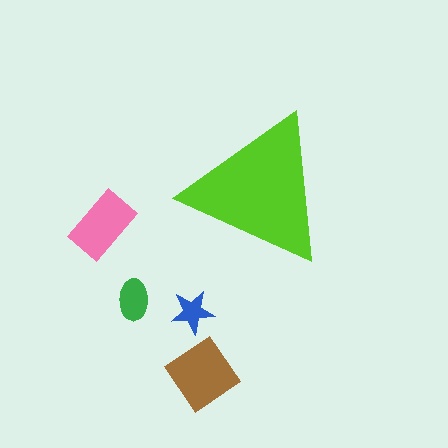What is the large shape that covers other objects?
A lime triangle.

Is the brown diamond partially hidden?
No, the brown diamond is fully visible.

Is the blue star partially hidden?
No, the blue star is fully visible.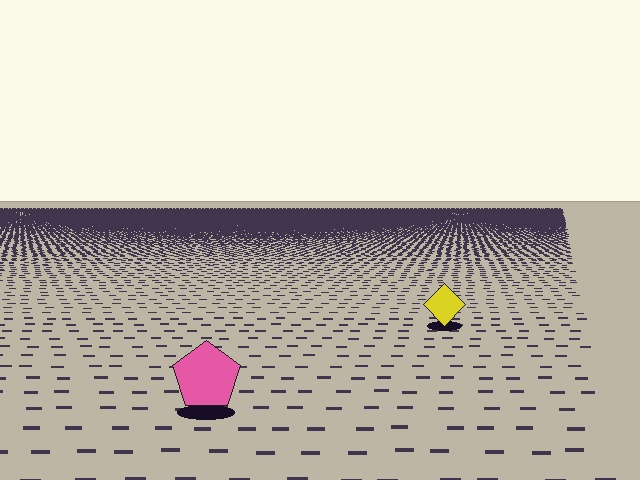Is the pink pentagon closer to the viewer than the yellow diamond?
Yes. The pink pentagon is closer — you can tell from the texture gradient: the ground texture is coarser near it.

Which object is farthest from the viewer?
The yellow diamond is farthest from the viewer. It appears smaller and the ground texture around it is denser.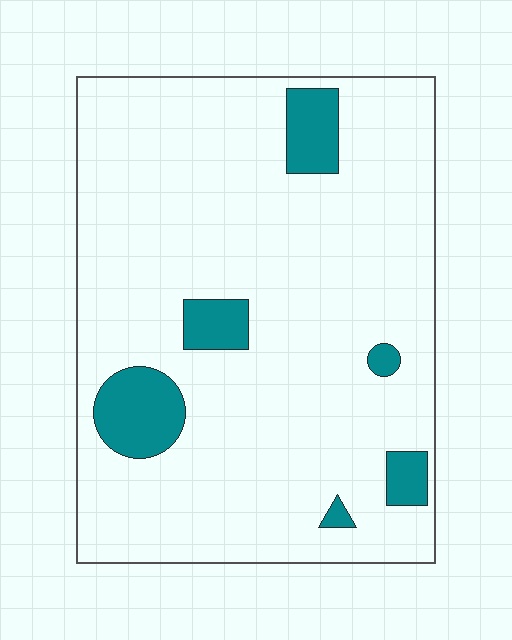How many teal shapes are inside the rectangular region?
6.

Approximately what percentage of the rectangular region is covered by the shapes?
Approximately 10%.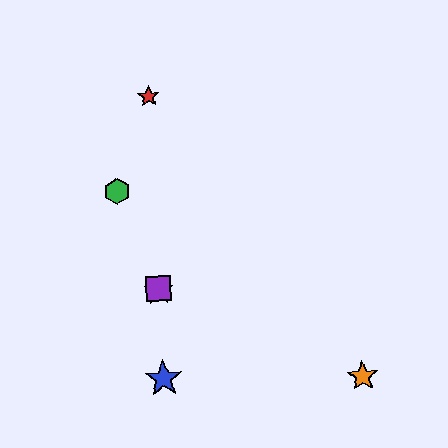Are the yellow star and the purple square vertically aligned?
Yes, both are at x≈159.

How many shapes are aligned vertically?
4 shapes (the red star, the blue star, the yellow star, the purple square) are aligned vertically.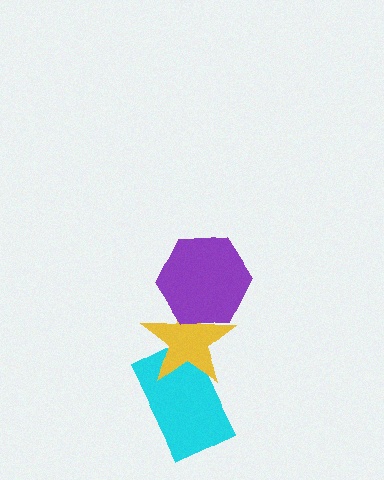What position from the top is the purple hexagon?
The purple hexagon is 1st from the top.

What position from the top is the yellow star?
The yellow star is 2nd from the top.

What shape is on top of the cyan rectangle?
The yellow star is on top of the cyan rectangle.